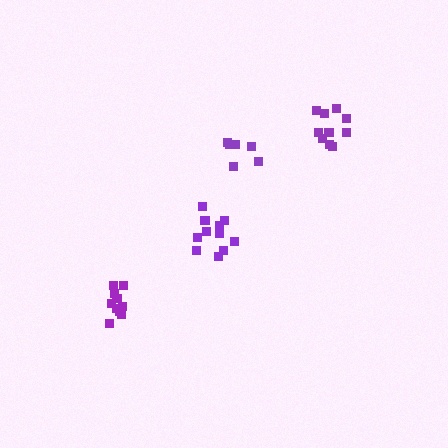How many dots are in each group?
Group 1: 10 dots, Group 2: 10 dots, Group 3: 7 dots, Group 4: 11 dots (38 total).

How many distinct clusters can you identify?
There are 4 distinct clusters.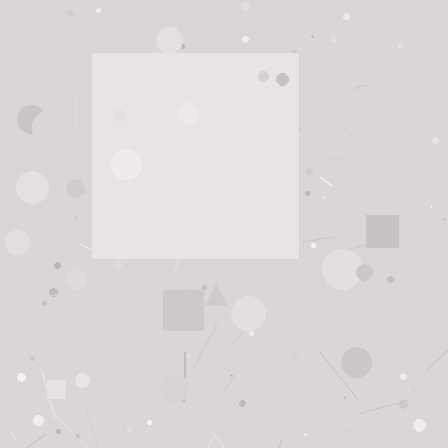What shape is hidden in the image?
A square is hidden in the image.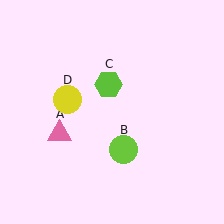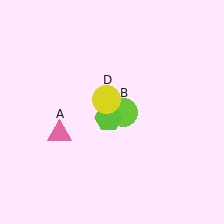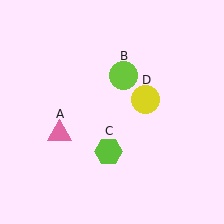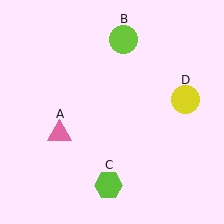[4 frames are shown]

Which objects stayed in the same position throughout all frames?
Pink triangle (object A) remained stationary.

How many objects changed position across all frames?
3 objects changed position: lime circle (object B), lime hexagon (object C), yellow circle (object D).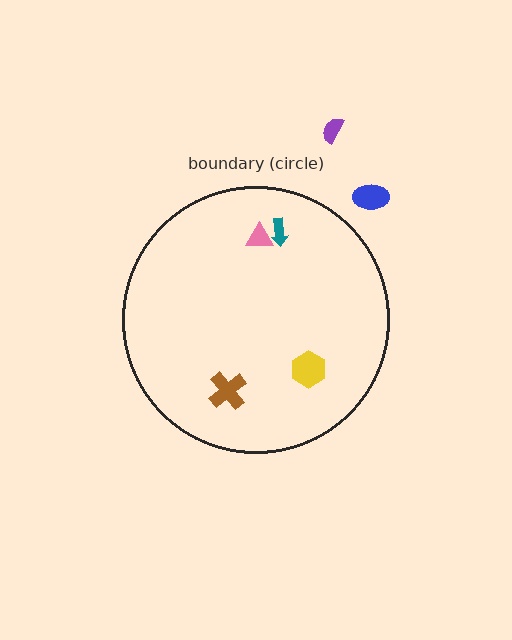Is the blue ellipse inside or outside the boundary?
Outside.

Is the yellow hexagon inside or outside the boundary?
Inside.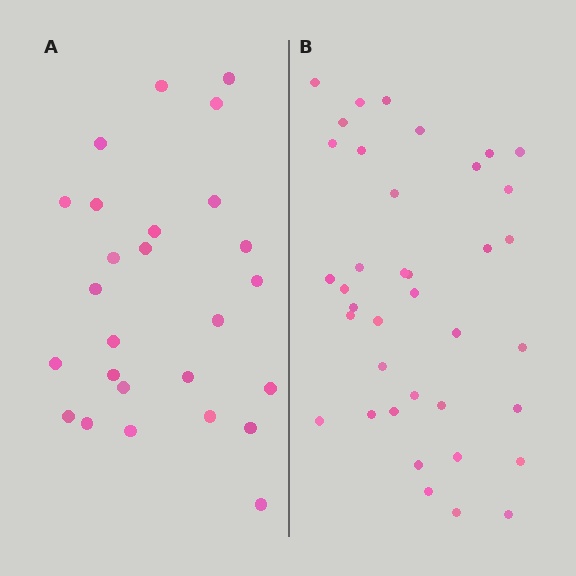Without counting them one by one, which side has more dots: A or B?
Region B (the right region) has more dots.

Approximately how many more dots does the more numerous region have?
Region B has roughly 12 or so more dots than region A.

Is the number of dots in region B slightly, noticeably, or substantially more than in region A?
Region B has substantially more. The ratio is roughly 1.5 to 1.